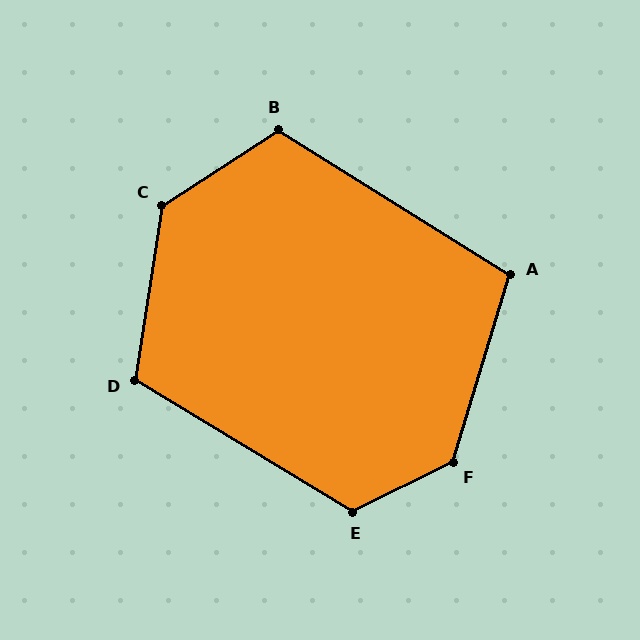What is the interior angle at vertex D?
Approximately 112 degrees (obtuse).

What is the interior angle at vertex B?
Approximately 115 degrees (obtuse).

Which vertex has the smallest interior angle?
A, at approximately 105 degrees.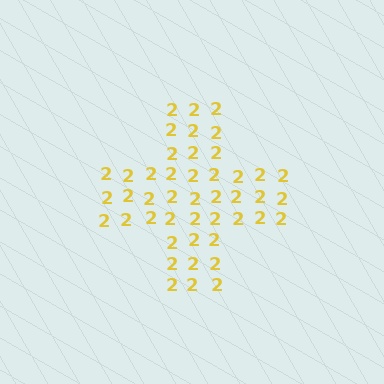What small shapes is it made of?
It is made of small digit 2's.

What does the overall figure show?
The overall figure shows a cross.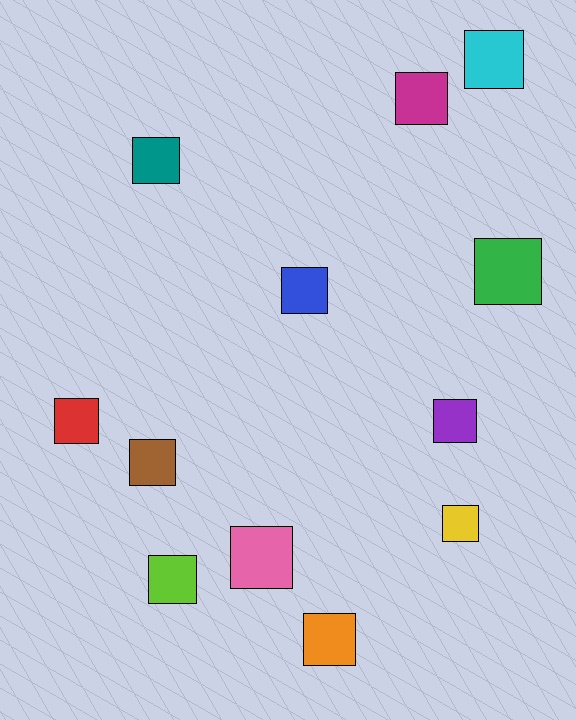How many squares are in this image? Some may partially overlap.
There are 12 squares.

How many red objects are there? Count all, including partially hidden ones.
There is 1 red object.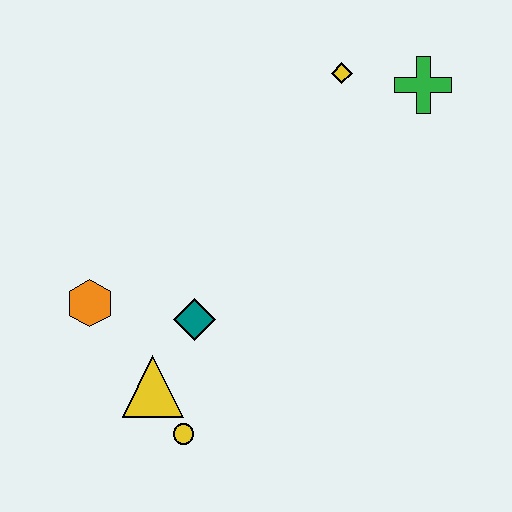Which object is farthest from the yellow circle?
The green cross is farthest from the yellow circle.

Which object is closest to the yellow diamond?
The green cross is closest to the yellow diamond.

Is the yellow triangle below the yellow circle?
No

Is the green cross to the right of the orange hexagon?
Yes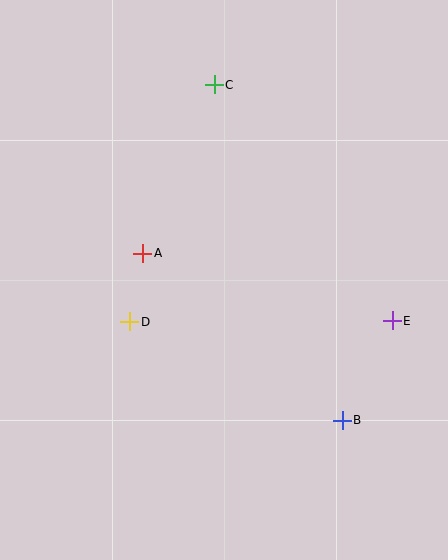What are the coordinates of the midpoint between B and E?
The midpoint between B and E is at (367, 371).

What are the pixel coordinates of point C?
Point C is at (214, 85).